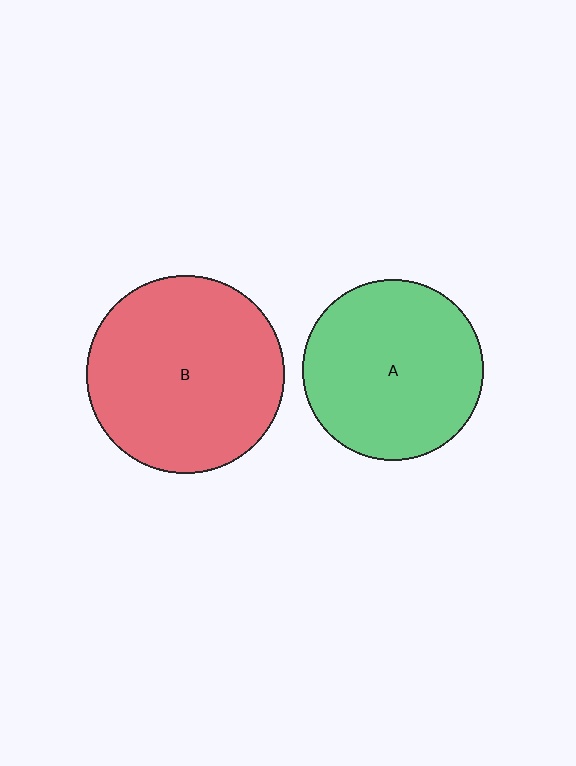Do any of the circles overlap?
No, none of the circles overlap.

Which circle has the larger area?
Circle B (red).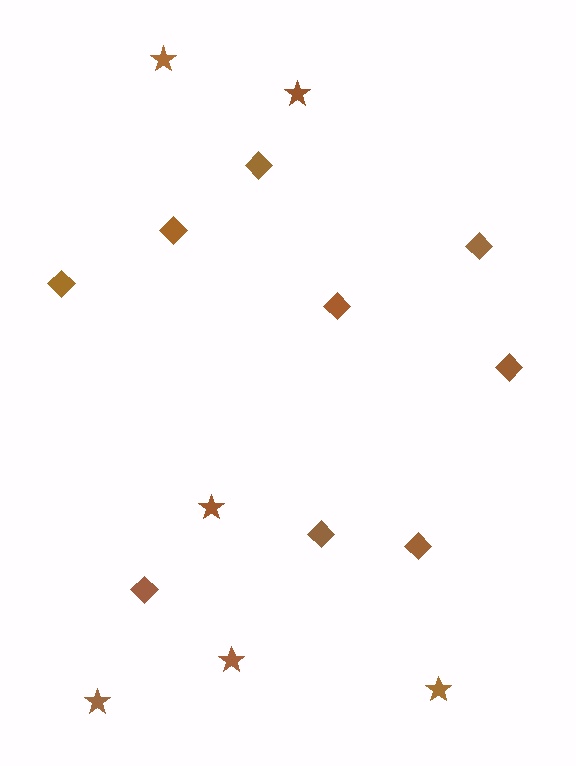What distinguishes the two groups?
There are 2 groups: one group of stars (6) and one group of diamonds (9).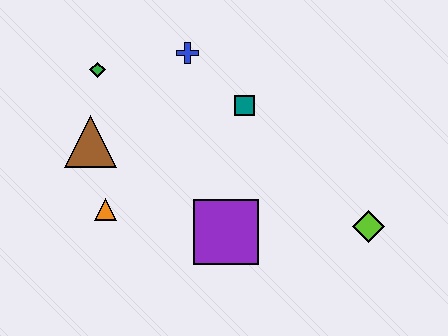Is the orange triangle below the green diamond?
Yes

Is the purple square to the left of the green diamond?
No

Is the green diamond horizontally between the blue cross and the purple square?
No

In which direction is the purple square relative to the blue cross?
The purple square is below the blue cross.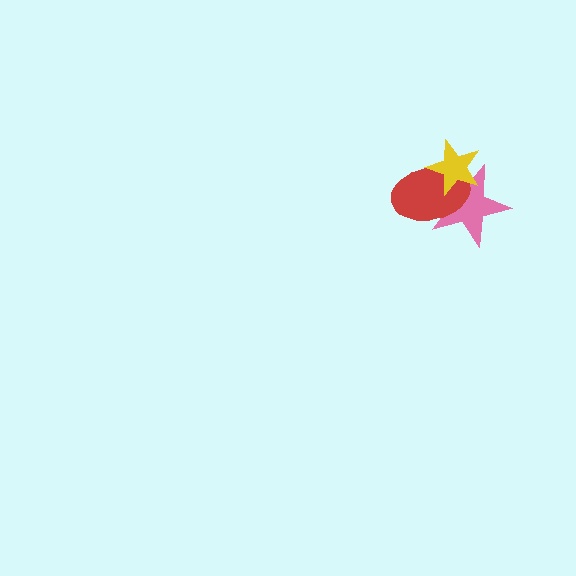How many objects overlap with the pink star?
2 objects overlap with the pink star.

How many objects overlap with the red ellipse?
2 objects overlap with the red ellipse.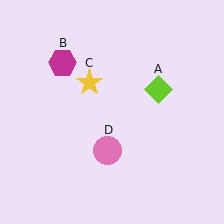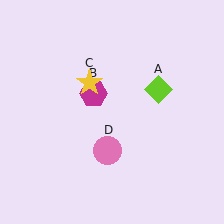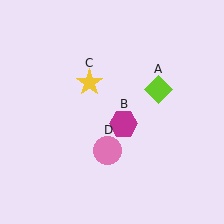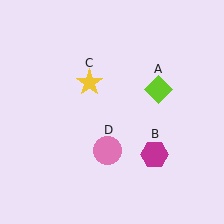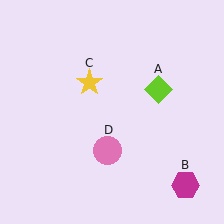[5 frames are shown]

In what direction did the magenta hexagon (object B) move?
The magenta hexagon (object B) moved down and to the right.